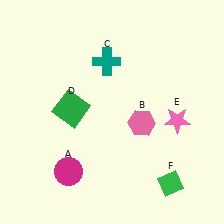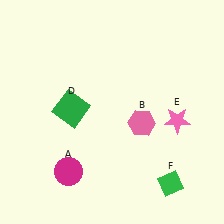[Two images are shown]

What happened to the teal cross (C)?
The teal cross (C) was removed in Image 2. It was in the top-left area of Image 1.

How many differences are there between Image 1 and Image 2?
There is 1 difference between the two images.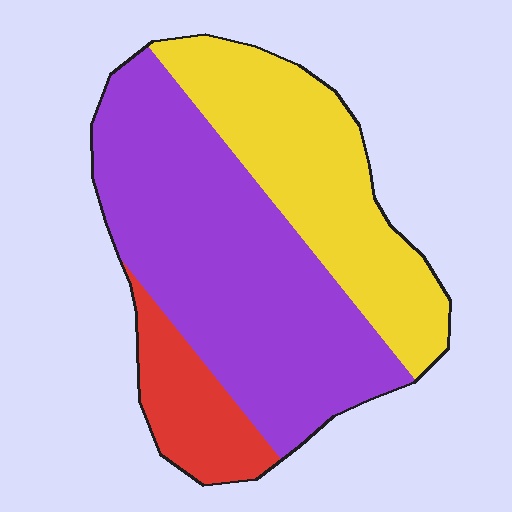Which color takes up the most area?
Purple, at roughly 55%.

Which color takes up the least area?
Red, at roughly 15%.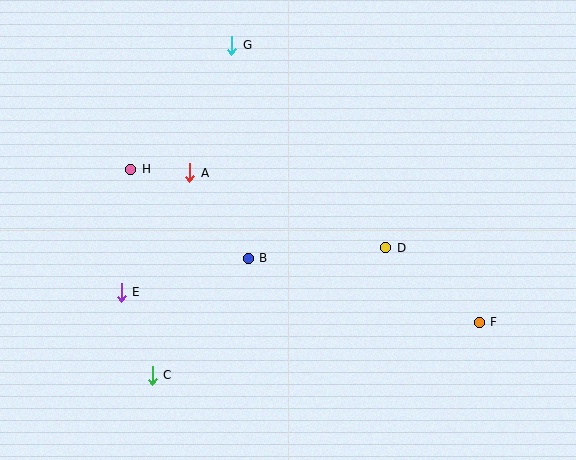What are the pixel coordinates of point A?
Point A is at (190, 173).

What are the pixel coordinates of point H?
Point H is at (131, 169).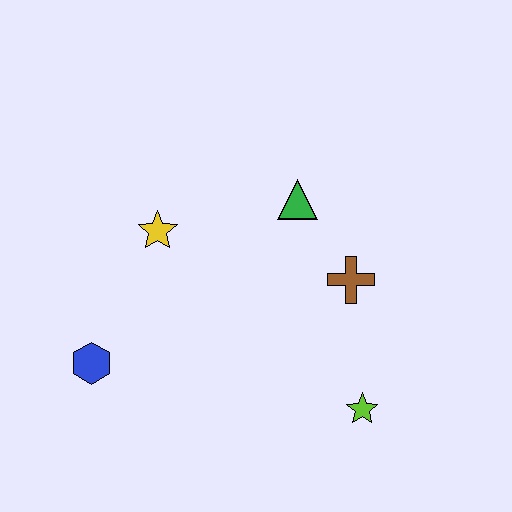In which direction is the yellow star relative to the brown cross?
The yellow star is to the left of the brown cross.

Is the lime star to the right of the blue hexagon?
Yes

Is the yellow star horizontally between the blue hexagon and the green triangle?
Yes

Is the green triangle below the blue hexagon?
No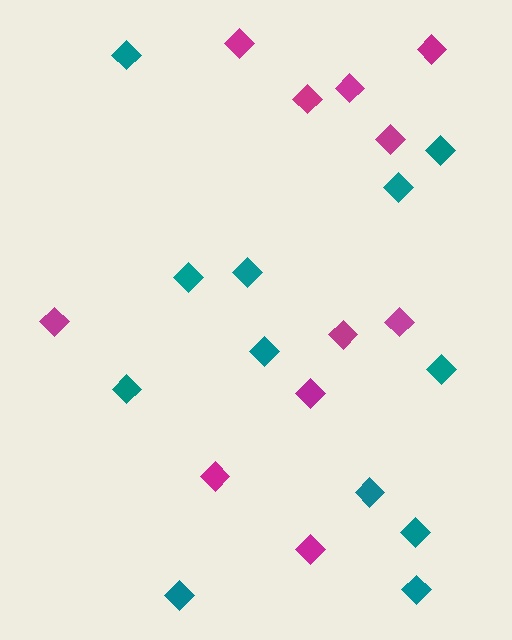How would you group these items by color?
There are 2 groups: one group of teal diamonds (12) and one group of magenta diamonds (11).